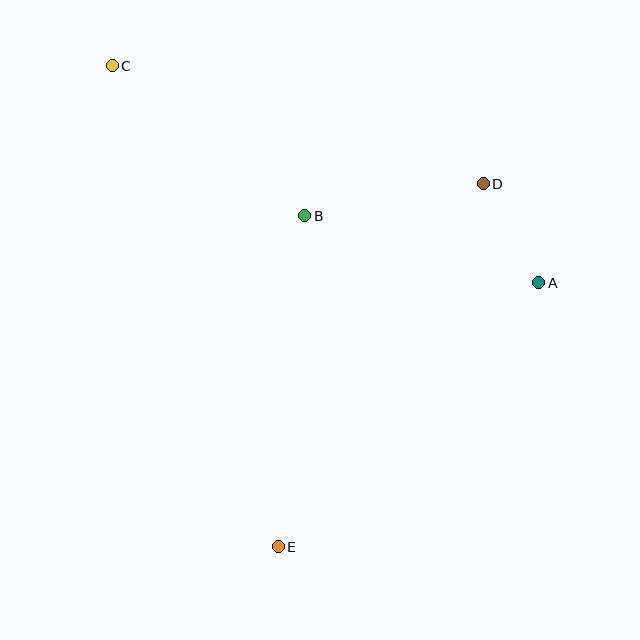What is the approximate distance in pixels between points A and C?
The distance between A and C is approximately 478 pixels.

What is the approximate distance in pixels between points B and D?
The distance between B and D is approximately 181 pixels.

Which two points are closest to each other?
Points A and D are closest to each other.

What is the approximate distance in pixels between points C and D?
The distance between C and D is approximately 389 pixels.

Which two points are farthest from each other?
Points C and E are farthest from each other.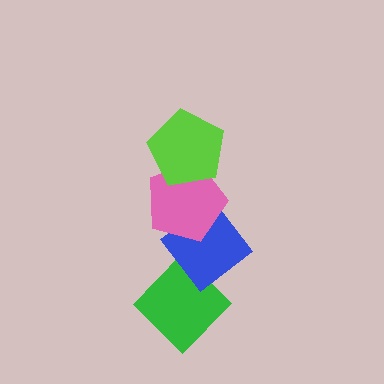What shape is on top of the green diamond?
The blue diamond is on top of the green diamond.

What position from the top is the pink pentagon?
The pink pentagon is 2nd from the top.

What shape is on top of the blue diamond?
The pink pentagon is on top of the blue diamond.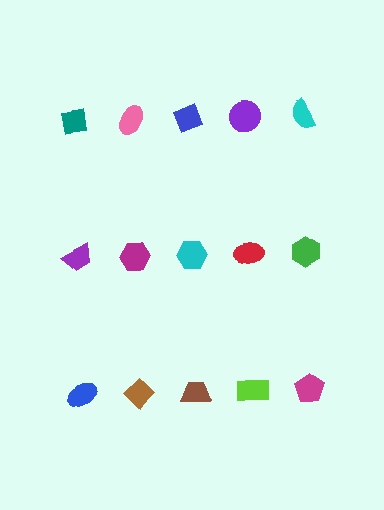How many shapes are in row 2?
5 shapes.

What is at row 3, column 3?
A brown trapezoid.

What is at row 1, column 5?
A cyan semicircle.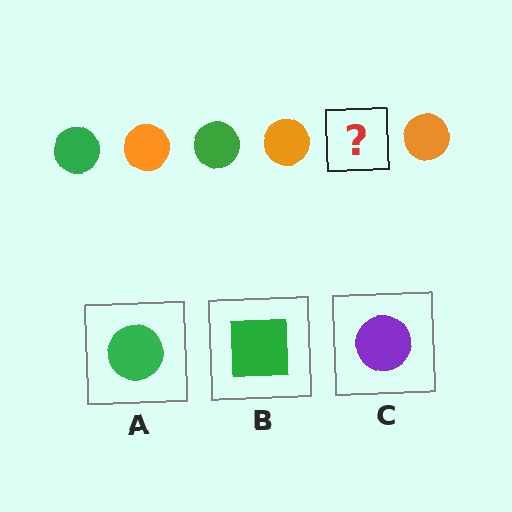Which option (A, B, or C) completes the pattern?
A.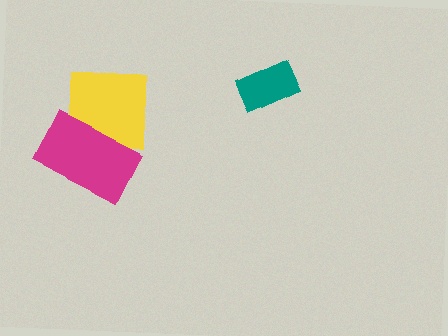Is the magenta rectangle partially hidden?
No, no other shape covers it.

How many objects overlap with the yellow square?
1 object overlaps with the yellow square.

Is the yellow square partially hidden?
Yes, it is partially covered by another shape.